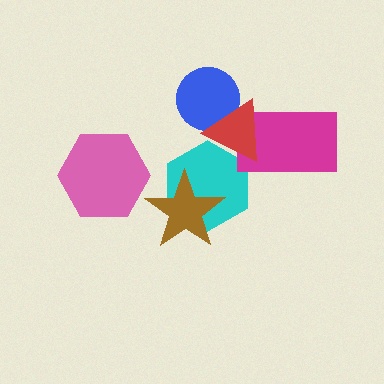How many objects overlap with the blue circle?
1 object overlaps with the blue circle.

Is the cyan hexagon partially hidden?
Yes, it is partially covered by another shape.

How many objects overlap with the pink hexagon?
0 objects overlap with the pink hexagon.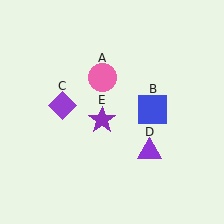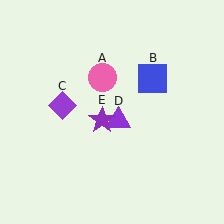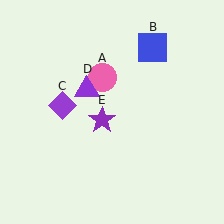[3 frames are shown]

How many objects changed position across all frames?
2 objects changed position: blue square (object B), purple triangle (object D).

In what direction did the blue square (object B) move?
The blue square (object B) moved up.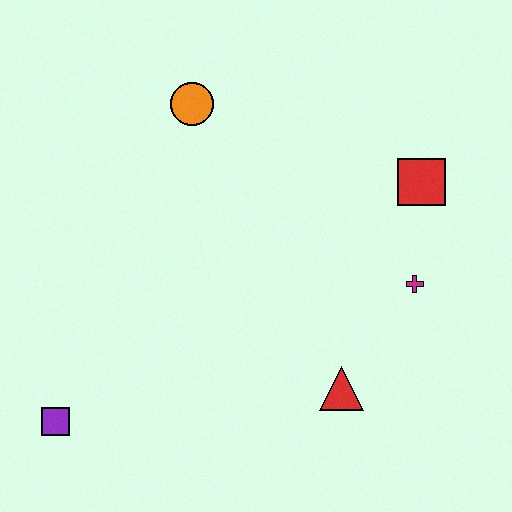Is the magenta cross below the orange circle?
Yes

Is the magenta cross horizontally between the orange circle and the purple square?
No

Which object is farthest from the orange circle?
The purple square is farthest from the orange circle.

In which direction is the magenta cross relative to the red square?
The magenta cross is below the red square.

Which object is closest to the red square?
The magenta cross is closest to the red square.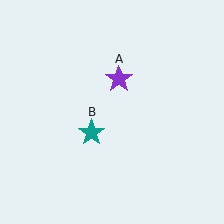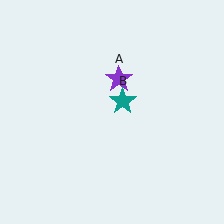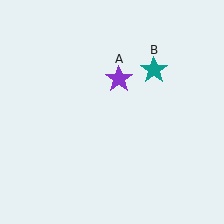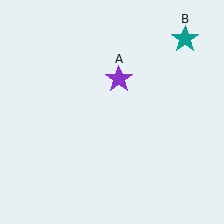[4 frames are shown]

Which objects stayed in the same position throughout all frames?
Purple star (object A) remained stationary.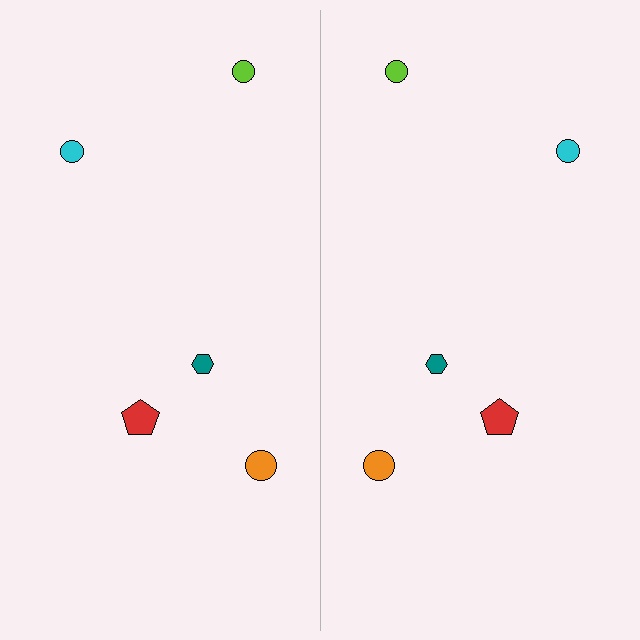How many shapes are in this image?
There are 10 shapes in this image.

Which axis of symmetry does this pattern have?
The pattern has a vertical axis of symmetry running through the center of the image.